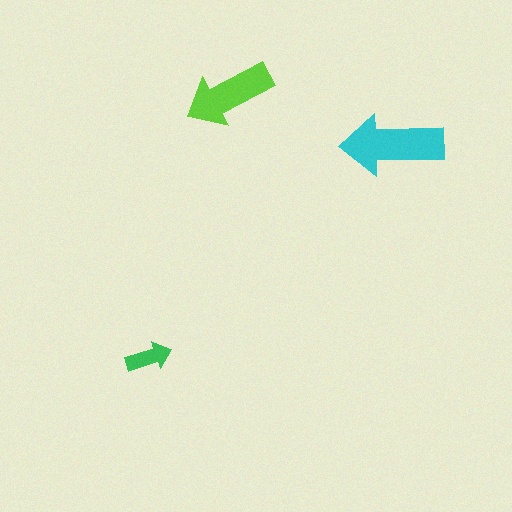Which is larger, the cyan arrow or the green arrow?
The cyan one.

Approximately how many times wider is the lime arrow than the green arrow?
About 2 times wider.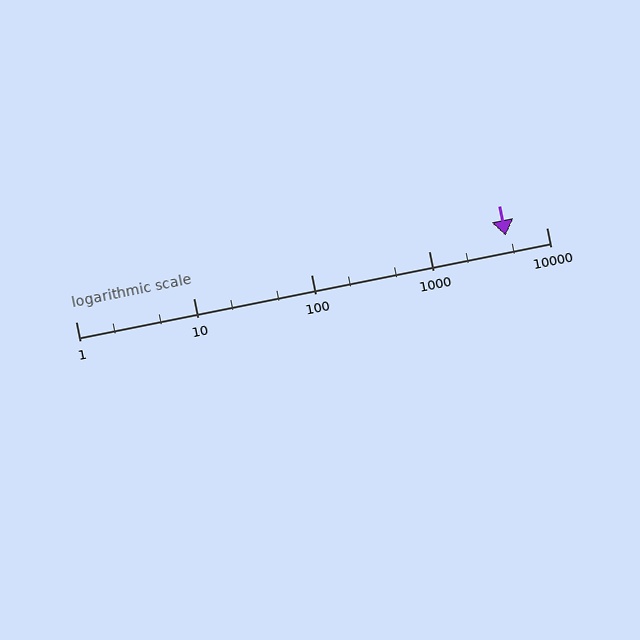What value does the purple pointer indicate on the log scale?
The pointer indicates approximately 4500.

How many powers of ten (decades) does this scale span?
The scale spans 4 decades, from 1 to 10000.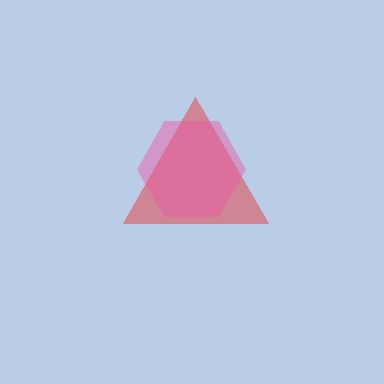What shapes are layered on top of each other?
The layered shapes are: a red triangle, a pink hexagon.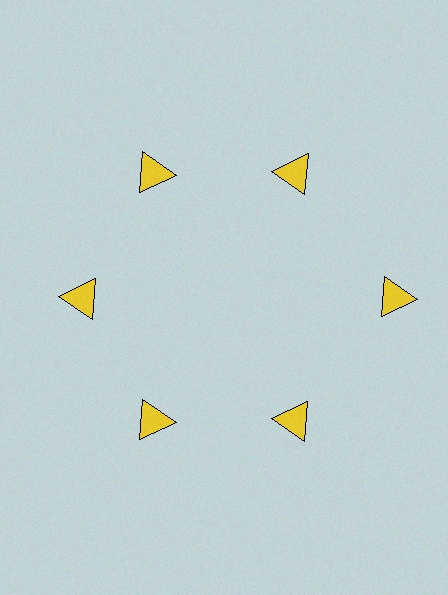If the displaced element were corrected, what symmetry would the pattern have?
It would have 6-fold rotational symmetry — the pattern would map onto itself every 60 degrees.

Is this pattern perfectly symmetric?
No. The 6 yellow triangles are arranged in a ring, but one element near the 3 o'clock position is pushed outward from the center, breaking the 6-fold rotational symmetry.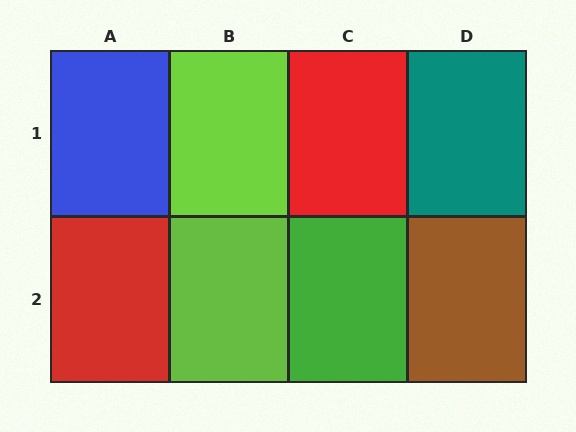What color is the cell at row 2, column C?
Green.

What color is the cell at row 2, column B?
Lime.